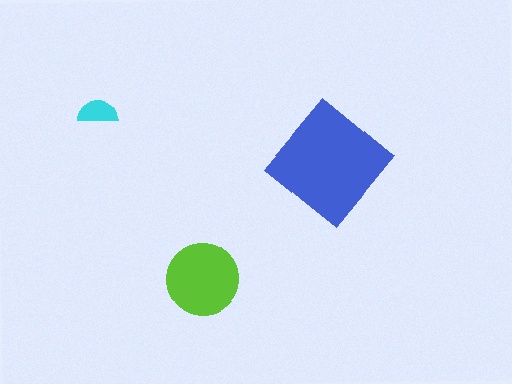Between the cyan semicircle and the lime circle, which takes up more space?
The lime circle.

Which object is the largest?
The blue diamond.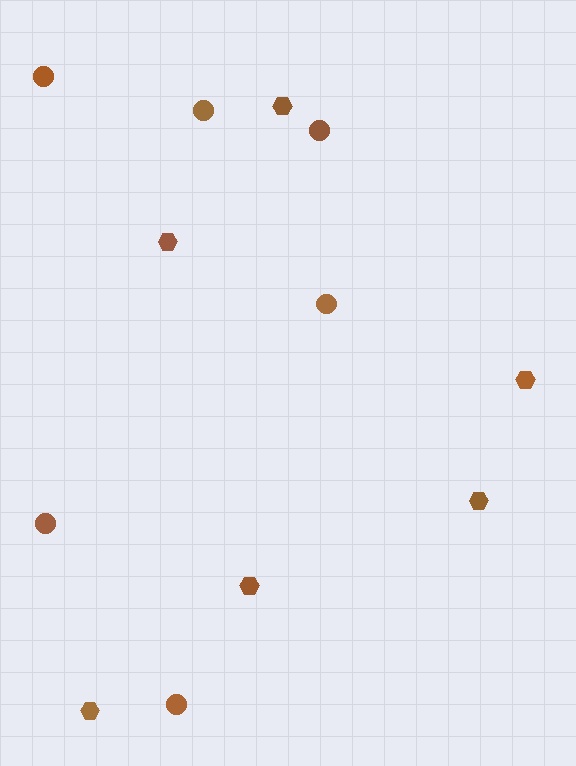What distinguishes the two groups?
There are 2 groups: one group of circles (6) and one group of hexagons (6).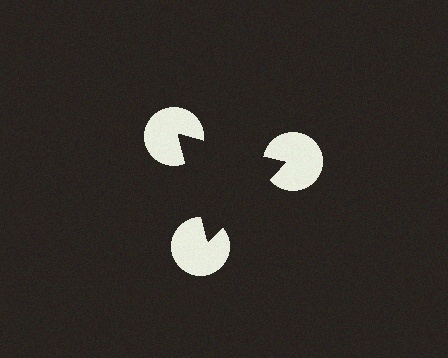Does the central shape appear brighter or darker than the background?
It typically appears slightly darker than the background, even though no actual brightness change is drawn.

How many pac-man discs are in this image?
There are 3 — one at each vertex of the illusory triangle.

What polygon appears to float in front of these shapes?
An illusory triangle — its edges are inferred from the aligned wedge cuts in the pac-man discs, not physically drawn.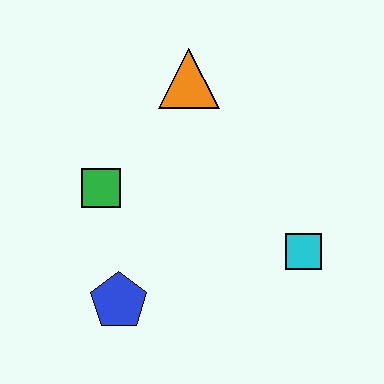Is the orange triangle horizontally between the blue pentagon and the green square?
No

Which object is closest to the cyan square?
The blue pentagon is closest to the cyan square.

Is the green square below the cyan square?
No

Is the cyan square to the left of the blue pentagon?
No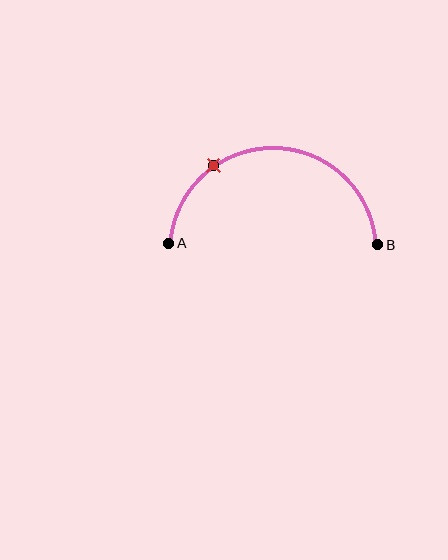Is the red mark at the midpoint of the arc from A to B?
No. The red mark lies on the arc but is closer to endpoint A. The arc midpoint would be at the point on the curve equidistant along the arc from both A and B.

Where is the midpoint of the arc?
The arc midpoint is the point on the curve farthest from the straight line joining A and B. It sits above that line.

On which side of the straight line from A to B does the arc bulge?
The arc bulges above the straight line connecting A and B.